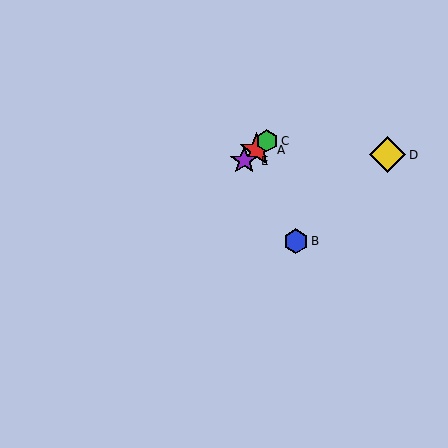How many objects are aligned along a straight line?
3 objects (A, C, E) are aligned along a straight line.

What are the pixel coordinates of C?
Object C is at (267, 141).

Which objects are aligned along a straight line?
Objects A, C, E are aligned along a straight line.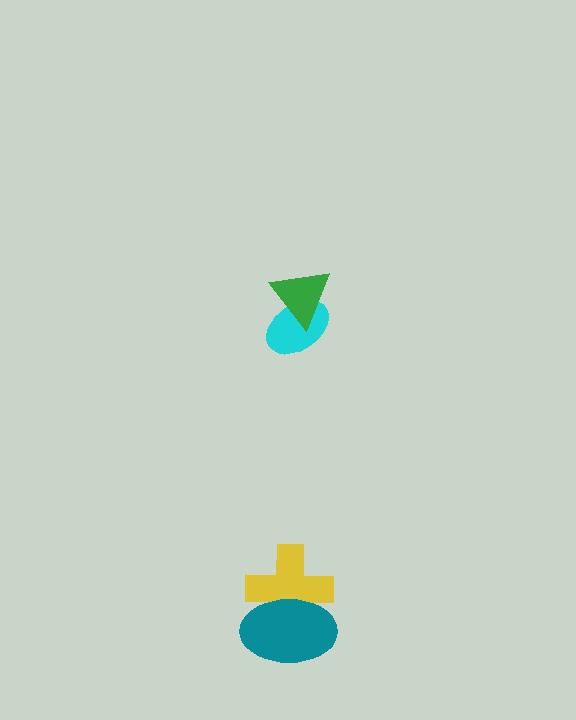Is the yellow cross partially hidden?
Yes, it is partially covered by another shape.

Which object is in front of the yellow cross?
The teal ellipse is in front of the yellow cross.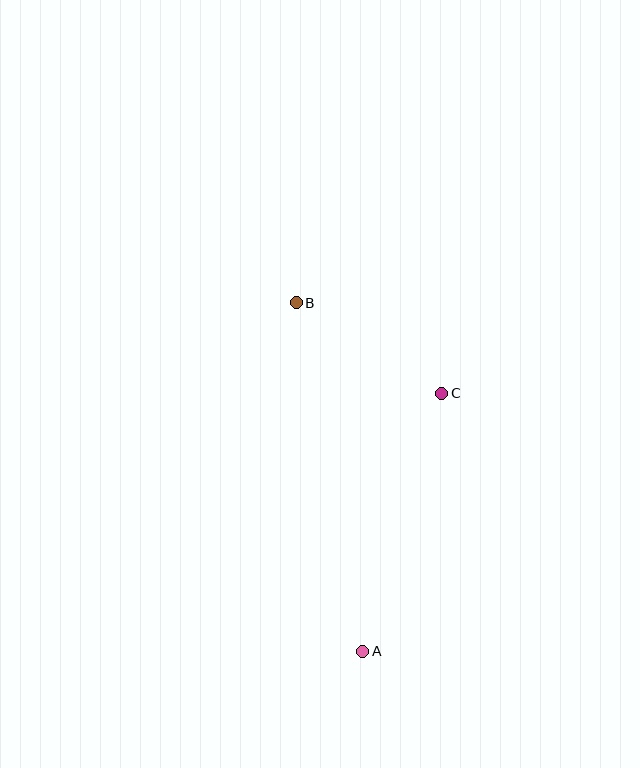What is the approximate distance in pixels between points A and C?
The distance between A and C is approximately 269 pixels.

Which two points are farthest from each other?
Points A and B are farthest from each other.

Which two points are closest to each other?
Points B and C are closest to each other.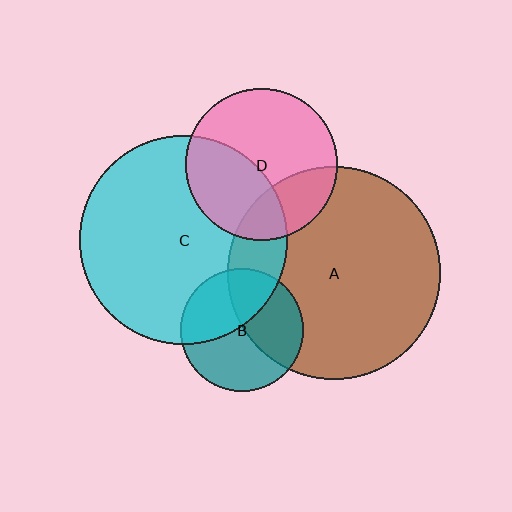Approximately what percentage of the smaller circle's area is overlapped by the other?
Approximately 25%.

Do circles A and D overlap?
Yes.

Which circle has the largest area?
Circle A (brown).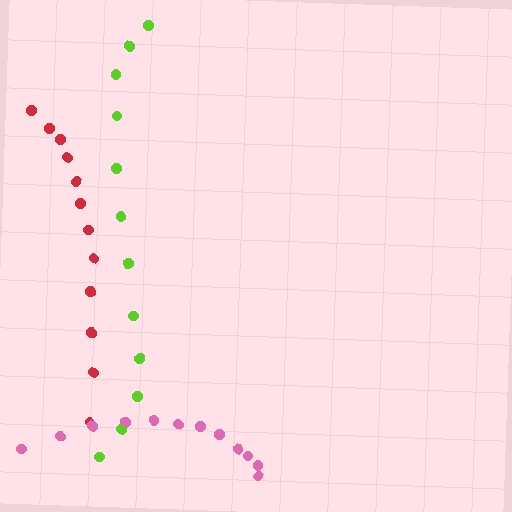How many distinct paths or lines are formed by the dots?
There are 3 distinct paths.